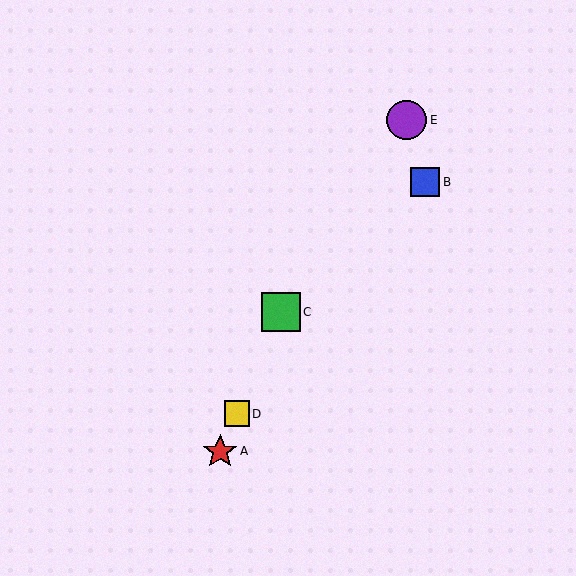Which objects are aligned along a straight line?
Objects A, C, D are aligned along a straight line.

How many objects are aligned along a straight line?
3 objects (A, C, D) are aligned along a straight line.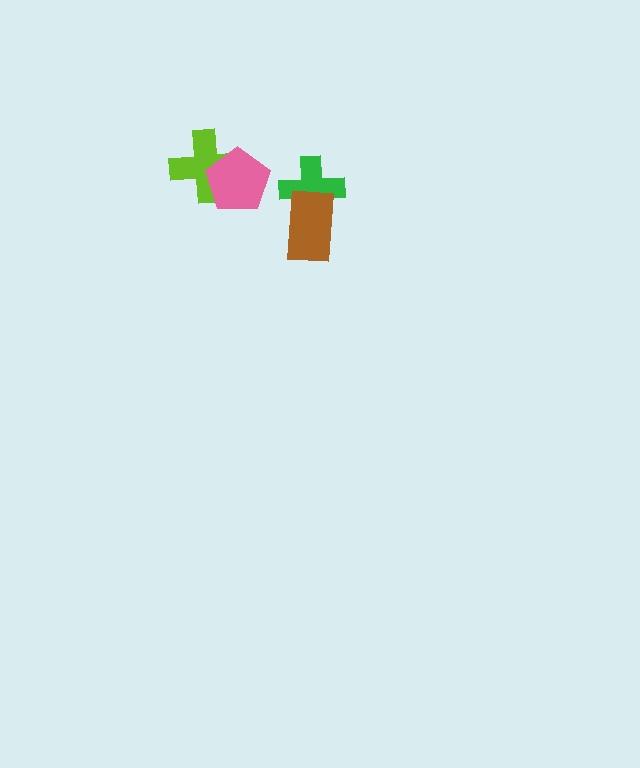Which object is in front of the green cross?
The brown rectangle is in front of the green cross.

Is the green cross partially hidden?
Yes, it is partially covered by another shape.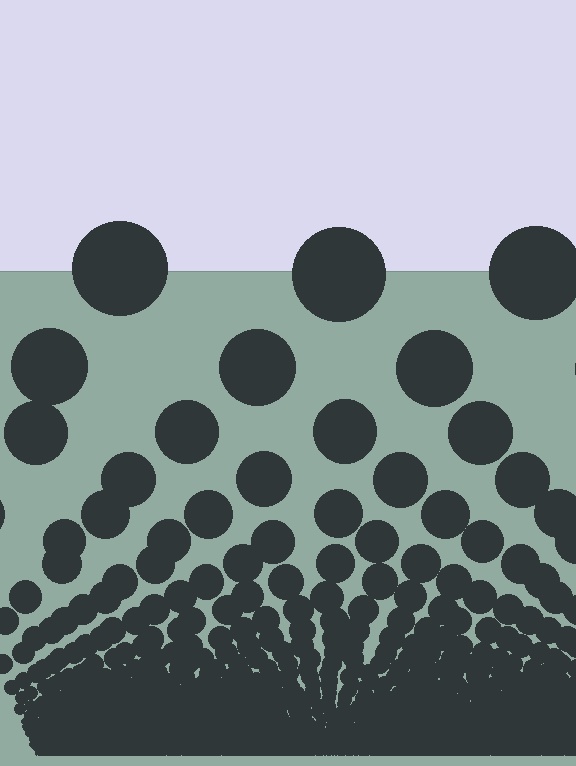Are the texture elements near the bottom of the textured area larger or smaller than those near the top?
Smaller. The gradient is inverted — elements near the bottom are smaller and denser.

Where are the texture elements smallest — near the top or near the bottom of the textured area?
Near the bottom.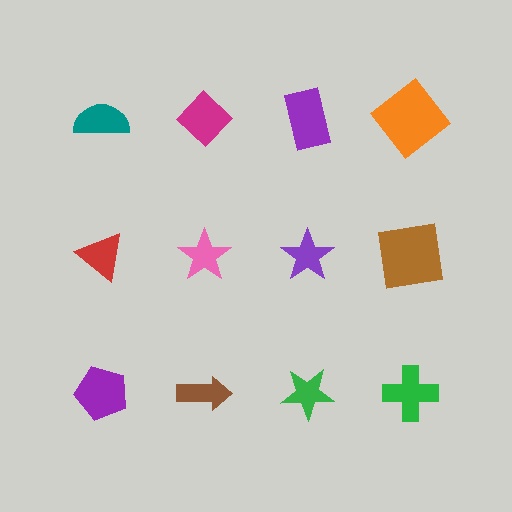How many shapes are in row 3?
4 shapes.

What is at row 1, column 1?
A teal semicircle.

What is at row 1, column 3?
A purple rectangle.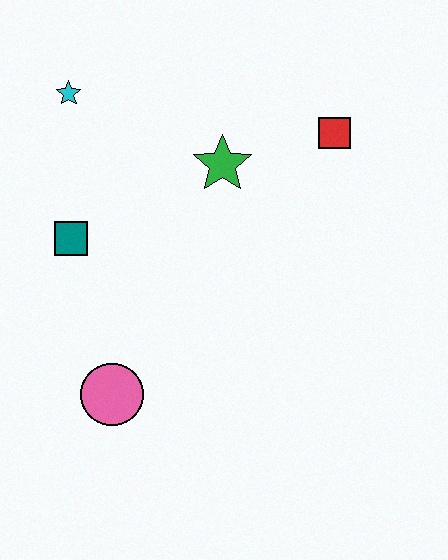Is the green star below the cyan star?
Yes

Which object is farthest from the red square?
The pink circle is farthest from the red square.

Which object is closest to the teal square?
The cyan star is closest to the teal square.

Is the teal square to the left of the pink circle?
Yes